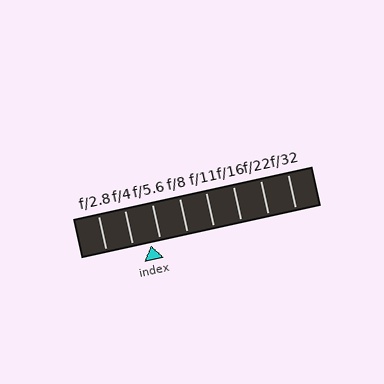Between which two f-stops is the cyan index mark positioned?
The index mark is between f/4 and f/5.6.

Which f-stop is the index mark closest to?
The index mark is closest to f/5.6.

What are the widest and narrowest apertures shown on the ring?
The widest aperture shown is f/2.8 and the narrowest is f/32.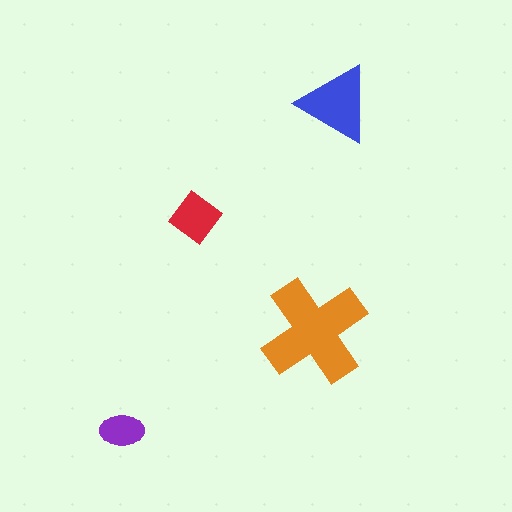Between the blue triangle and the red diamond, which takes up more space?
The blue triangle.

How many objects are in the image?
There are 4 objects in the image.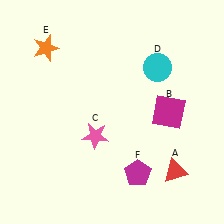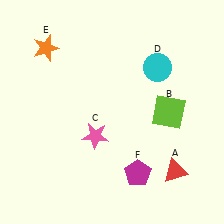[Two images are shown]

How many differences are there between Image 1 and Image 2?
There is 1 difference between the two images.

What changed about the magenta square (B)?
In Image 1, B is magenta. In Image 2, it changed to lime.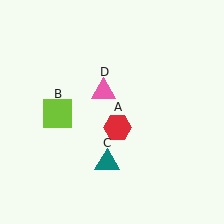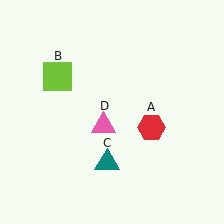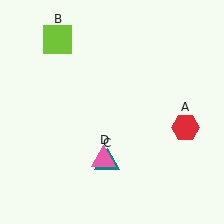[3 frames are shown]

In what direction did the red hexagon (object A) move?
The red hexagon (object A) moved right.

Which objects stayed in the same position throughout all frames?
Teal triangle (object C) remained stationary.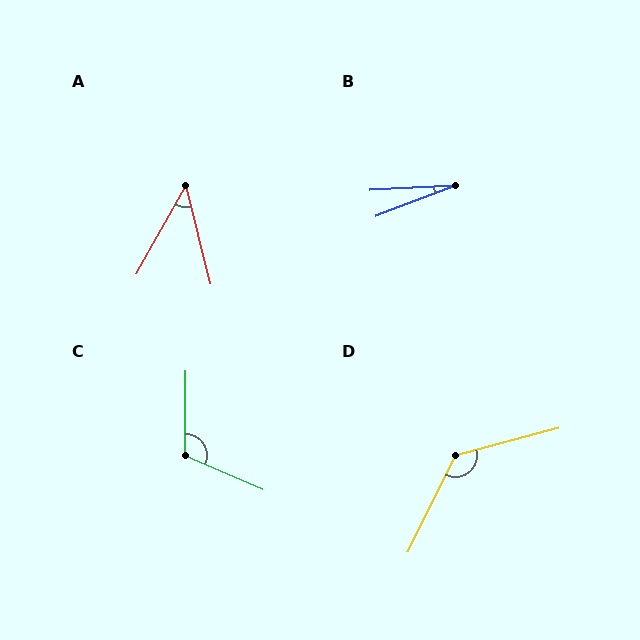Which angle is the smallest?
B, at approximately 18 degrees.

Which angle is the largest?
D, at approximately 131 degrees.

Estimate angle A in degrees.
Approximately 43 degrees.